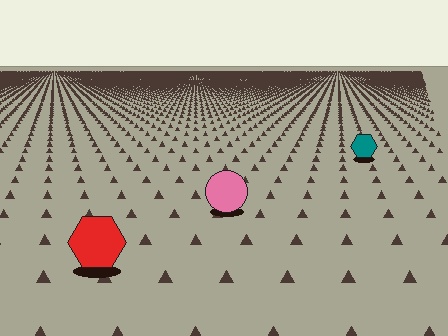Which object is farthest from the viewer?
The teal hexagon is farthest from the viewer. It appears smaller and the ground texture around it is denser.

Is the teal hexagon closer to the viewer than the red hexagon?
No. The red hexagon is closer — you can tell from the texture gradient: the ground texture is coarser near it.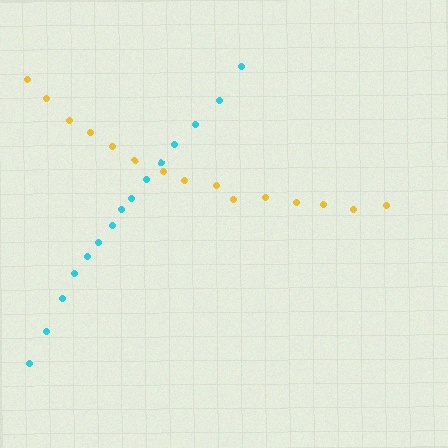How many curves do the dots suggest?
There are 2 distinct paths.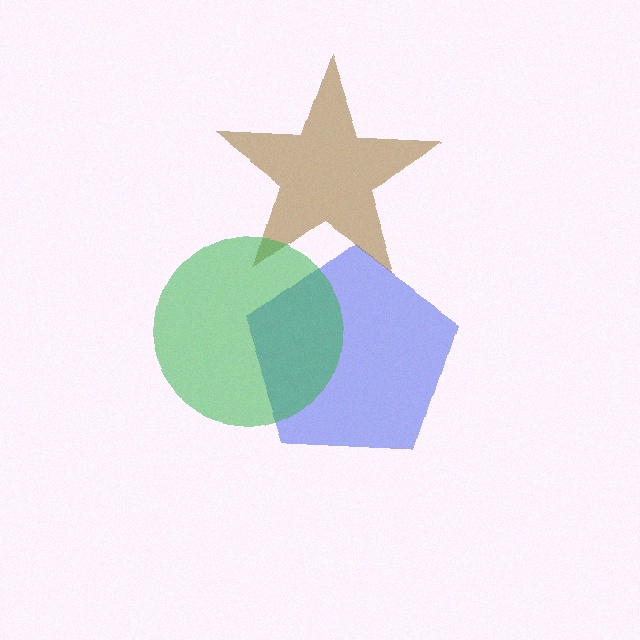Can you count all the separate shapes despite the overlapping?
Yes, there are 3 separate shapes.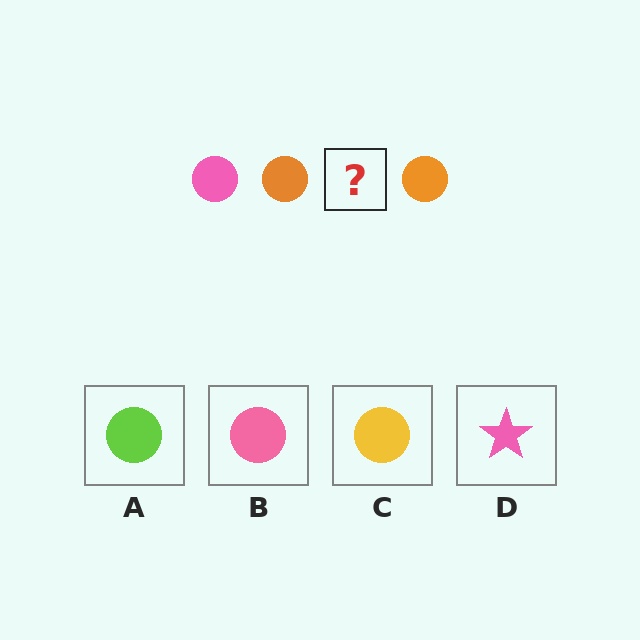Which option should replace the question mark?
Option B.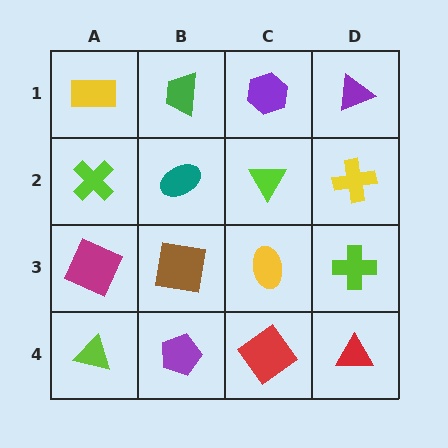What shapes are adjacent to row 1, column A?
A lime cross (row 2, column A), a green trapezoid (row 1, column B).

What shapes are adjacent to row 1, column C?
A lime triangle (row 2, column C), a green trapezoid (row 1, column B), a purple triangle (row 1, column D).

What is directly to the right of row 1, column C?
A purple triangle.